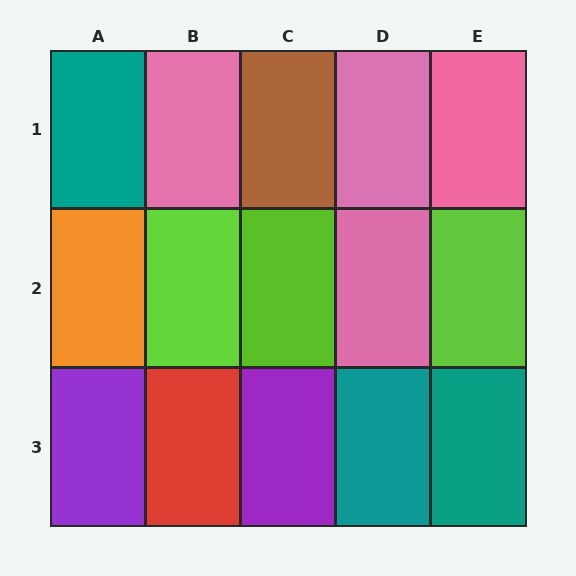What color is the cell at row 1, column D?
Pink.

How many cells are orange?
1 cell is orange.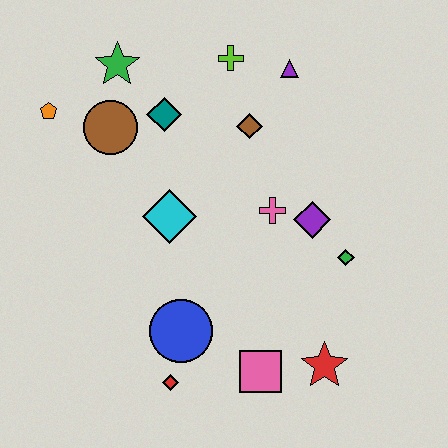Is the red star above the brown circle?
No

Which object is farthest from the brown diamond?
The red diamond is farthest from the brown diamond.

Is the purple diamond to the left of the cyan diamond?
No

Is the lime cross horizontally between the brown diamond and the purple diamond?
No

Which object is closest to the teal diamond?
The brown circle is closest to the teal diamond.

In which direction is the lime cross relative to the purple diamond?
The lime cross is above the purple diamond.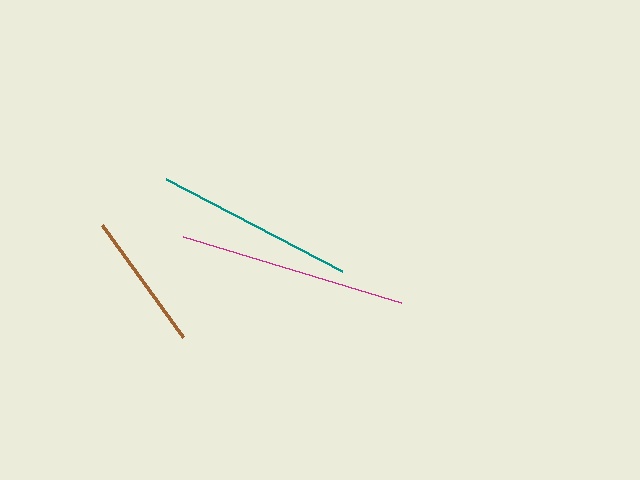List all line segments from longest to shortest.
From longest to shortest: magenta, teal, brown.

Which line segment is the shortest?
The brown line is the shortest at approximately 138 pixels.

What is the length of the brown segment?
The brown segment is approximately 138 pixels long.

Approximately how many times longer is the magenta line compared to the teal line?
The magenta line is approximately 1.1 times the length of the teal line.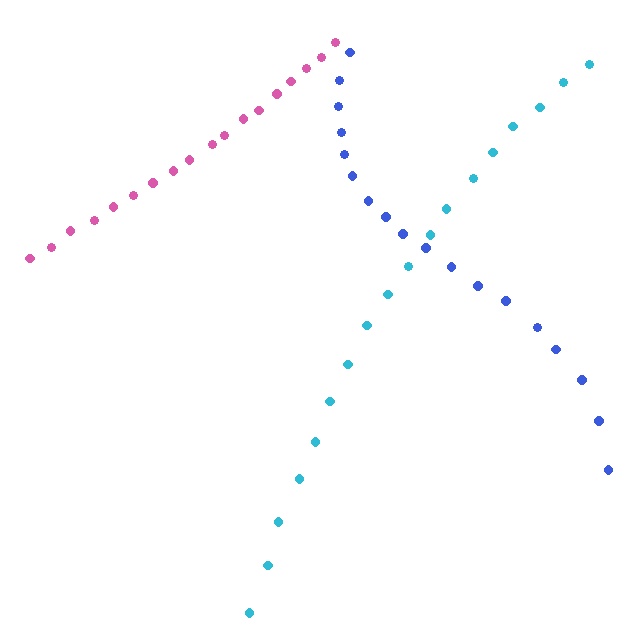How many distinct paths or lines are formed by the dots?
There are 3 distinct paths.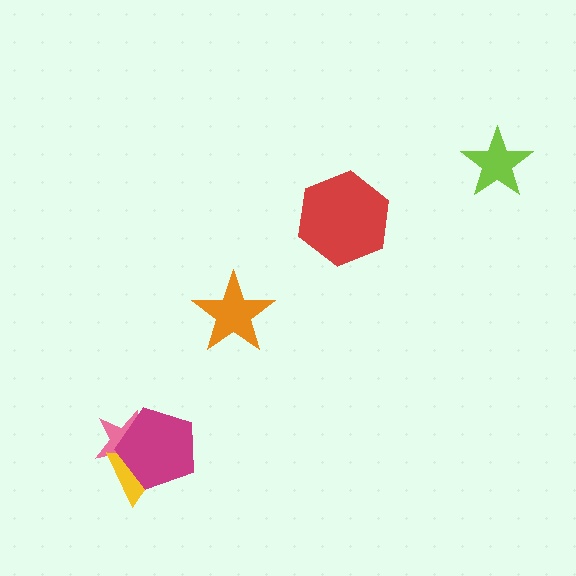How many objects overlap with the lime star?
0 objects overlap with the lime star.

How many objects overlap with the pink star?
2 objects overlap with the pink star.